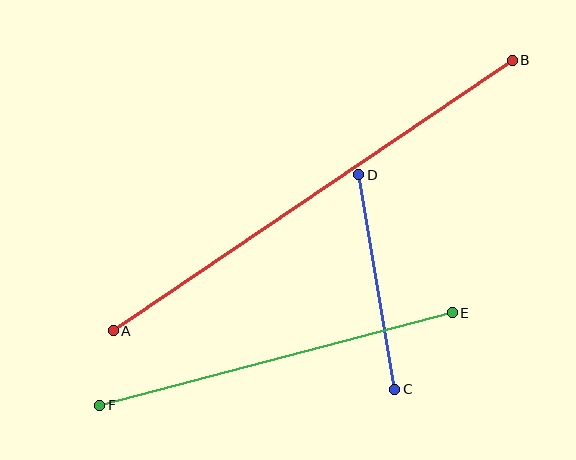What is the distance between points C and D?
The distance is approximately 218 pixels.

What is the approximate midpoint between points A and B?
The midpoint is at approximately (313, 195) pixels.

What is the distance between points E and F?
The distance is approximately 364 pixels.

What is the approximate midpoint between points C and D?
The midpoint is at approximately (377, 282) pixels.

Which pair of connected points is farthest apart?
Points A and B are farthest apart.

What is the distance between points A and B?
The distance is approximately 482 pixels.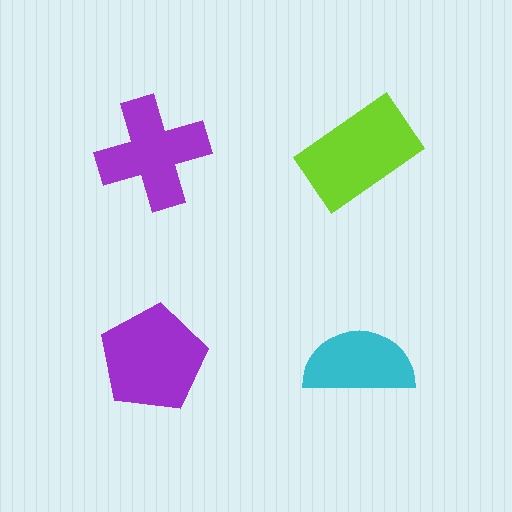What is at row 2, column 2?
A cyan semicircle.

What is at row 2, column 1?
A purple pentagon.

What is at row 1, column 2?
A lime rectangle.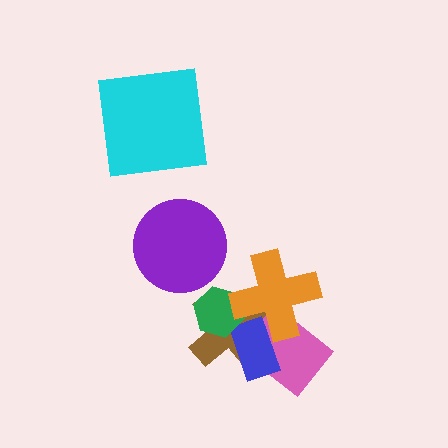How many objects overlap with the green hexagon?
3 objects overlap with the green hexagon.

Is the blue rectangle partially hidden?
Yes, it is partially covered by another shape.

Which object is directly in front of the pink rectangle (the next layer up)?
The brown cross is directly in front of the pink rectangle.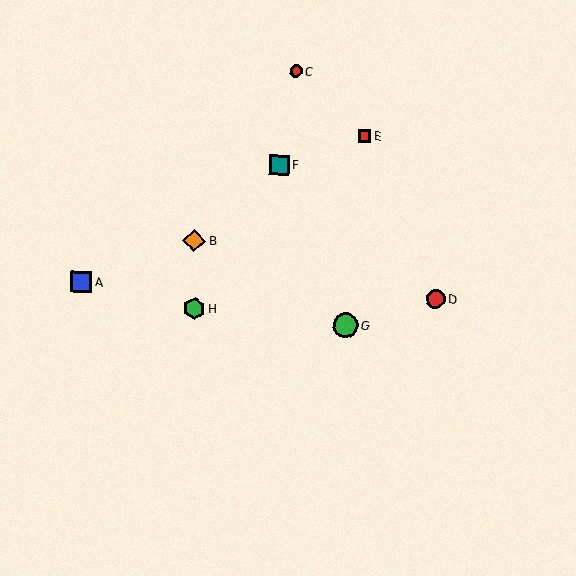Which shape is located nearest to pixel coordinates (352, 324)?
The green circle (labeled G) at (345, 326) is nearest to that location.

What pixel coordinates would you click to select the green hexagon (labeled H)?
Click at (194, 309) to select the green hexagon H.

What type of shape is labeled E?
Shape E is a red square.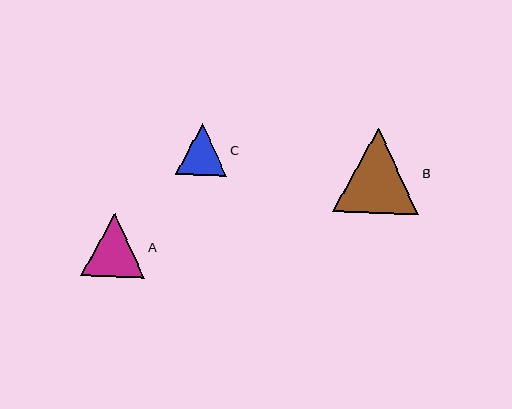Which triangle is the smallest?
Triangle C is the smallest with a size of approximately 51 pixels.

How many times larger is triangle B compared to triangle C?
Triangle B is approximately 1.7 times the size of triangle C.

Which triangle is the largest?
Triangle B is the largest with a size of approximately 85 pixels.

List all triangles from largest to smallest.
From largest to smallest: B, A, C.